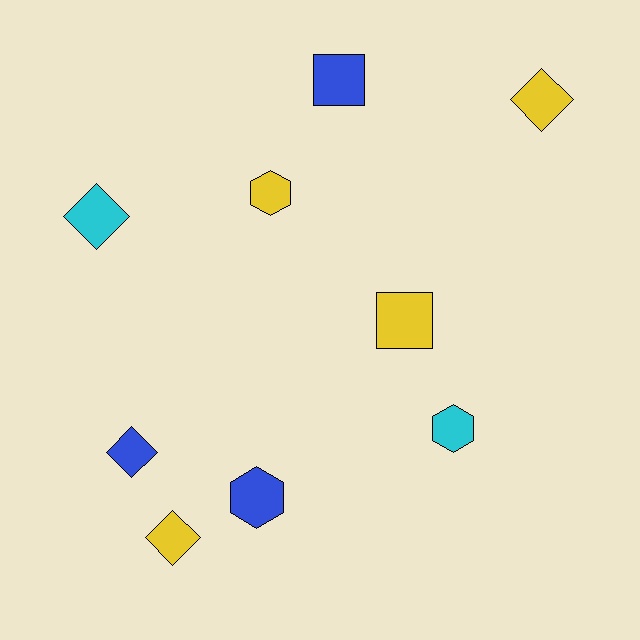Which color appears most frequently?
Yellow, with 4 objects.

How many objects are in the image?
There are 9 objects.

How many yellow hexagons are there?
There is 1 yellow hexagon.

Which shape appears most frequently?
Diamond, with 4 objects.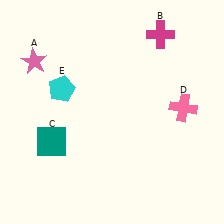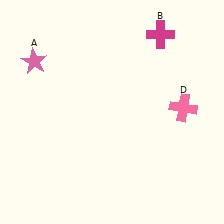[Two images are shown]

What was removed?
The cyan pentagon (E), the teal square (C) were removed in Image 2.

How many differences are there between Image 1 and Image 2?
There are 2 differences between the two images.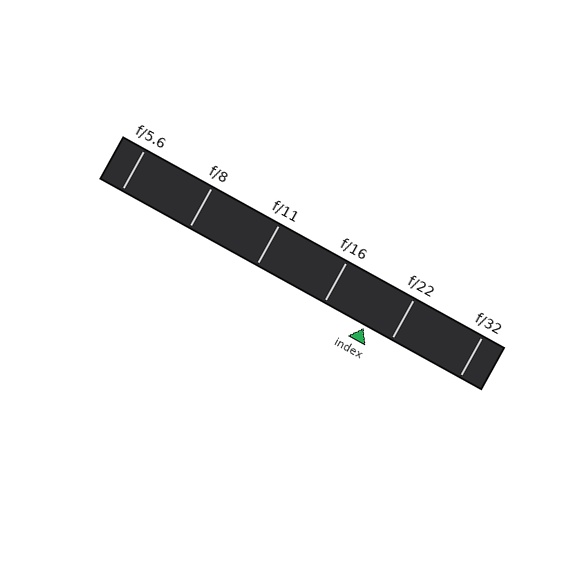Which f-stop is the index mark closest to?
The index mark is closest to f/22.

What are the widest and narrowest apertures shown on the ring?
The widest aperture shown is f/5.6 and the narrowest is f/32.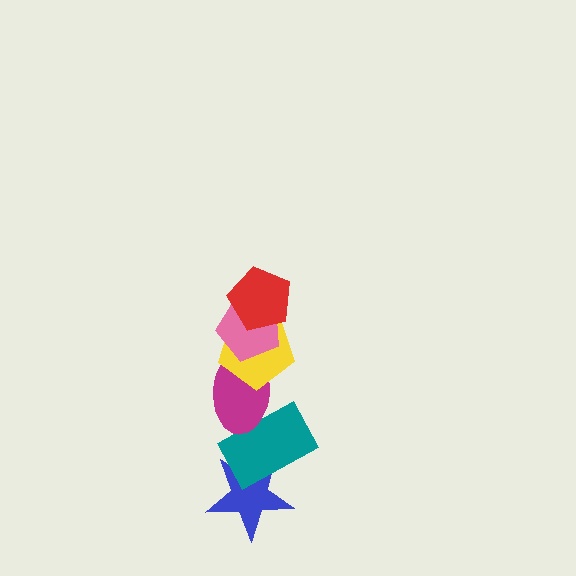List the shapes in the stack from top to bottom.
From top to bottom: the red pentagon, the pink pentagon, the yellow pentagon, the magenta ellipse, the teal rectangle, the blue star.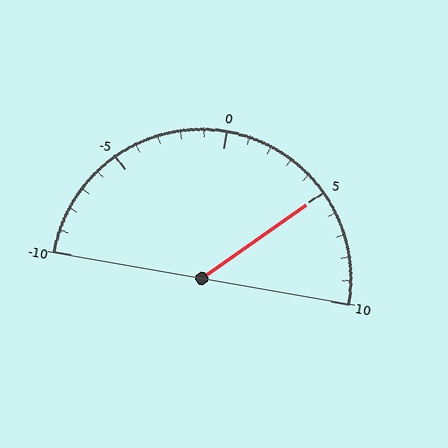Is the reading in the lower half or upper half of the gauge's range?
The reading is in the upper half of the range (-10 to 10).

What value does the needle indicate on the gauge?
The needle indicates approximately 5.